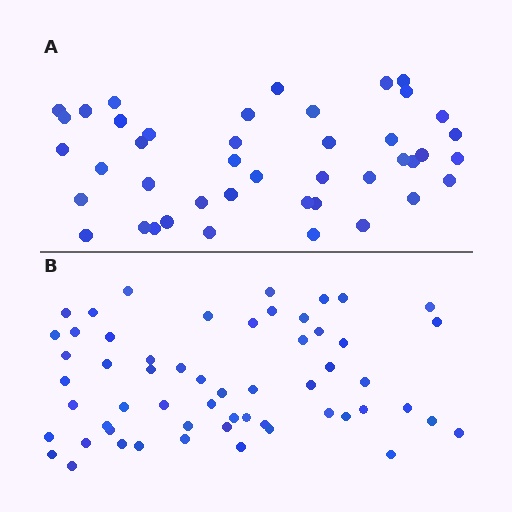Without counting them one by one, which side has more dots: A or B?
Region B (the bottom region) has more dots.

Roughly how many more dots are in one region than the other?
Region B has approximately 15 more dots than region A.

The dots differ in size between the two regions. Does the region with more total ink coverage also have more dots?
No. Region A has more total ink coverage because its dots are larger, but region B actually contains more individual dots. Total area can be misleading — the number of items is what matters here.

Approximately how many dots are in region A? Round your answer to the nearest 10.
About 40 dots. (The exact count is 43, which rounds to 40.)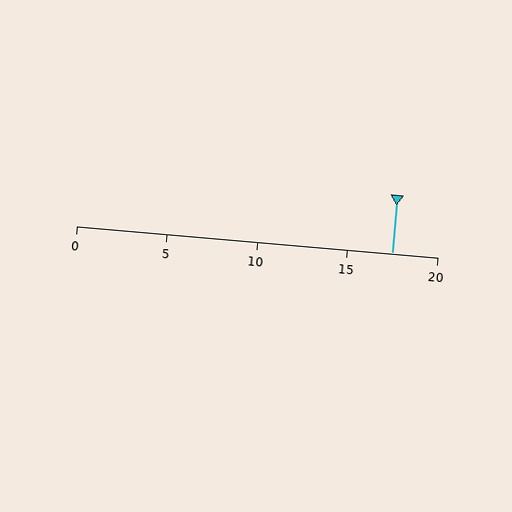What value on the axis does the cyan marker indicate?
The marker indicates approximately 17.5.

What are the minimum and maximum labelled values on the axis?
The axis runs from 0 to 20.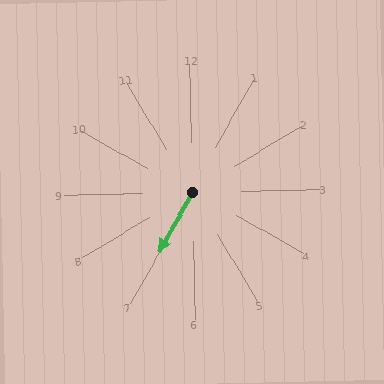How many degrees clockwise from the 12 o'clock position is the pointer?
Approximately 210 degrees.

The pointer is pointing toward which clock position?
Roughly 7 o'clock.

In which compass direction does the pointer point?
Southwest.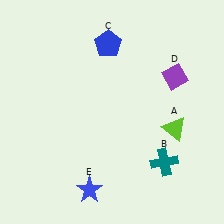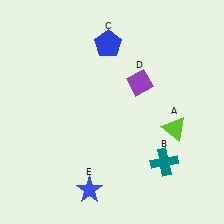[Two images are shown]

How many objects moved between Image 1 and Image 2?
1 object moved between the two images.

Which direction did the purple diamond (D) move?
The purple diamond (D) moved left.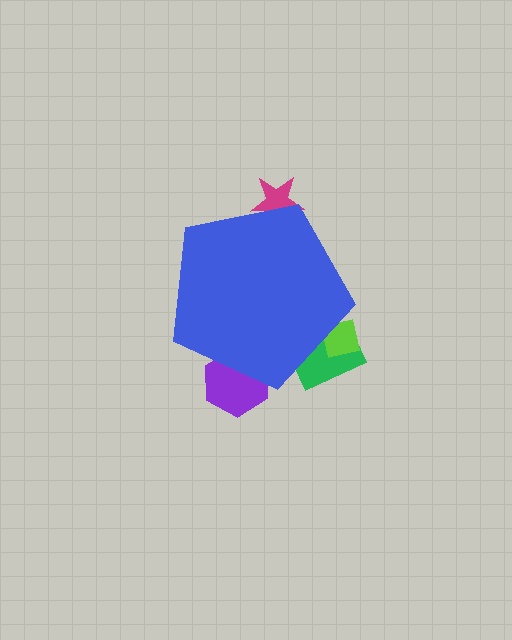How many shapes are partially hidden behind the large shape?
4 shapes are partially hidden.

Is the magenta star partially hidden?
Yes, the magenta star is partially hidden behind the blue pentagon.